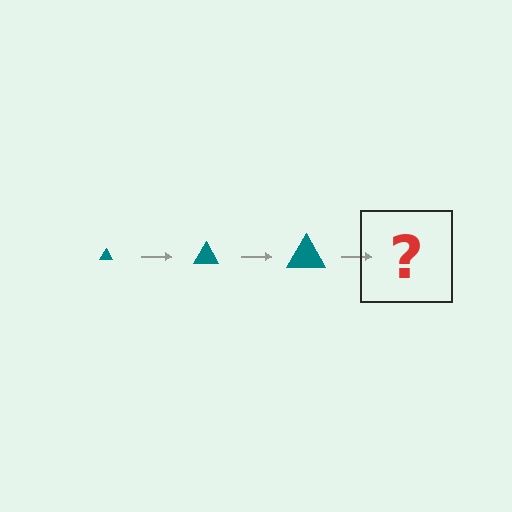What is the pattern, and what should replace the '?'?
The pattern is that the triangle gets progressively larger each step. The '?' should be a teal triangle, larger than the previous one.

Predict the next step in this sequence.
The next step is a teal triangle, larger than the previous one.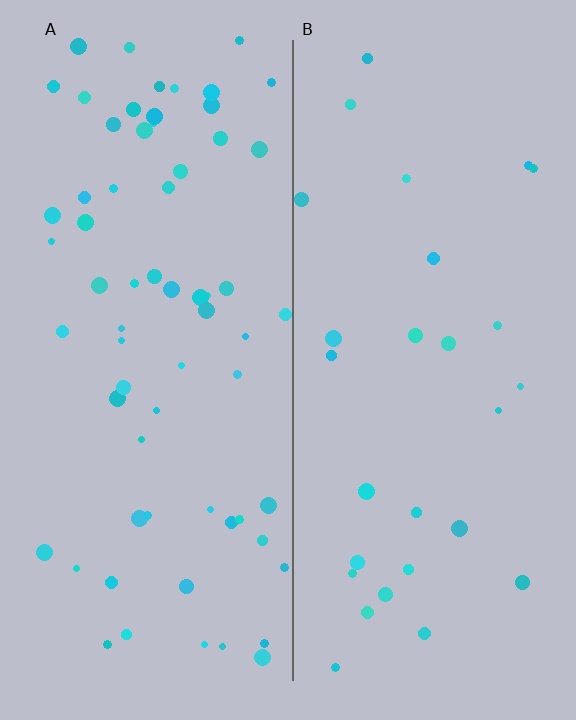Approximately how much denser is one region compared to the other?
Approximately 2.4× — region A over region B.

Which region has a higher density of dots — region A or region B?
A (the left).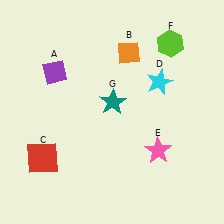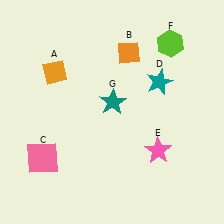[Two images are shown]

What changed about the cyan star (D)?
In Image 1, D is cyan. In Image 2, it changed to teal.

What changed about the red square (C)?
In Image 1, C is red. In Image 2, it changed to pink.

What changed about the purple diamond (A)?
In Image 1, A is purple. In Image 2, it changed to orange.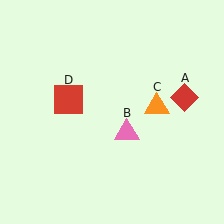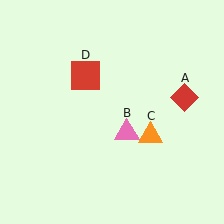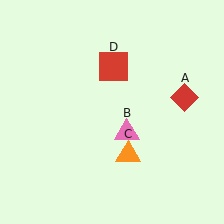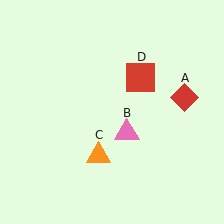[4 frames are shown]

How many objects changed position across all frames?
2 objects changed position: orange triangle (object C), red square (object D).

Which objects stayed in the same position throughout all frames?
Red diamond (object A) and pink triangle (object B) remained stationary.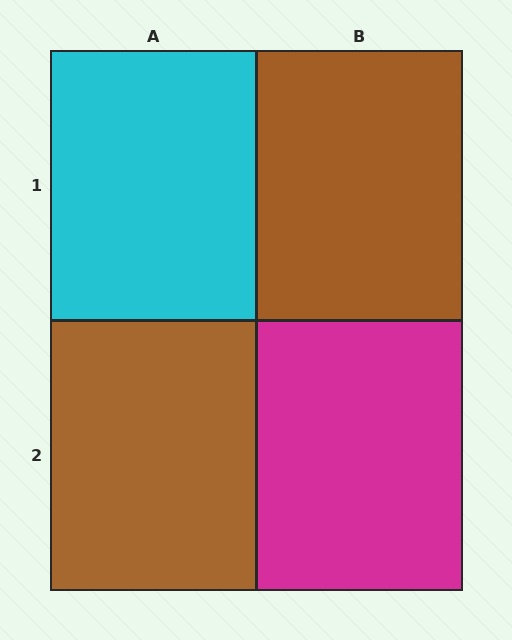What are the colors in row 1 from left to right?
Cyan, brown.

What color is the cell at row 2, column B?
Magenta.